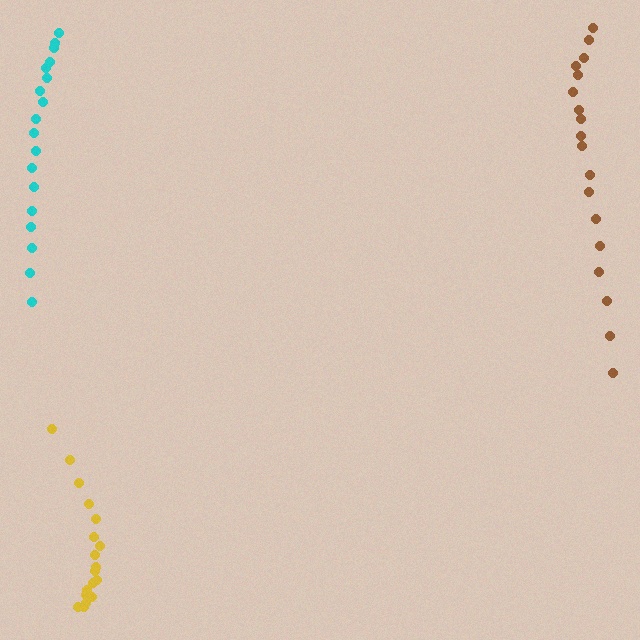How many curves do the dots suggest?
There are 3 distinct paths.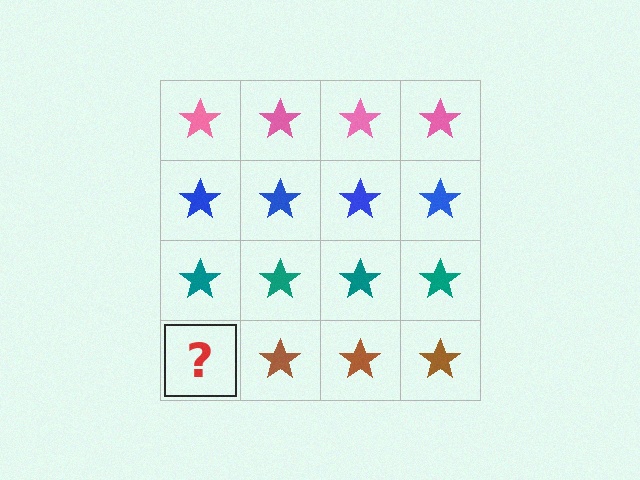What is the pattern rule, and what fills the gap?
The rule is that each row has a consistent color. The gap should be filled with a brown star.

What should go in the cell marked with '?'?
The missing cell should contain a brown star.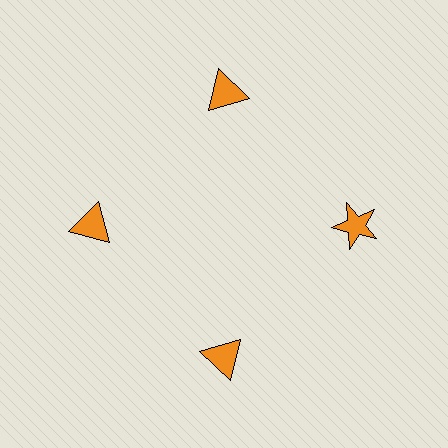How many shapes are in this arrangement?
There are 4 shapes arranged in a ring pattern.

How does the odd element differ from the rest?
It has a different shape: star instead of triangle.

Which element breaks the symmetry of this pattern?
The orange star at roughly the 3 o'clock position breaks the symmetry. All other shapes are orange triangles.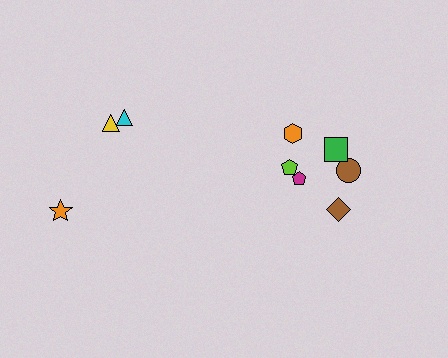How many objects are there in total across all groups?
There are 9 objects.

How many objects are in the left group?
There are 3 objects.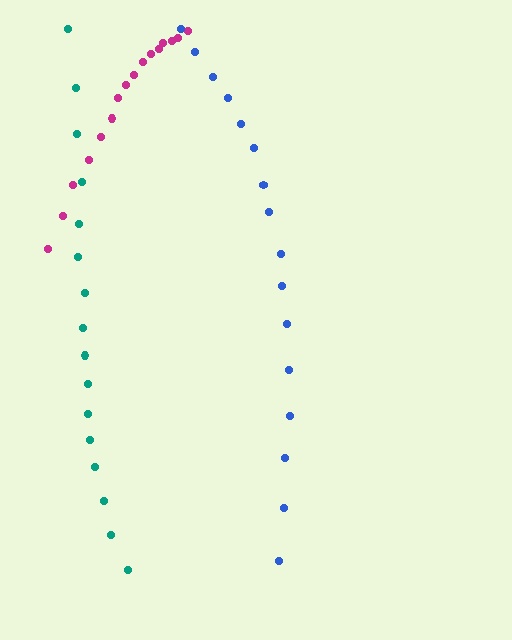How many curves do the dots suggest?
There are 3 distinct paths.